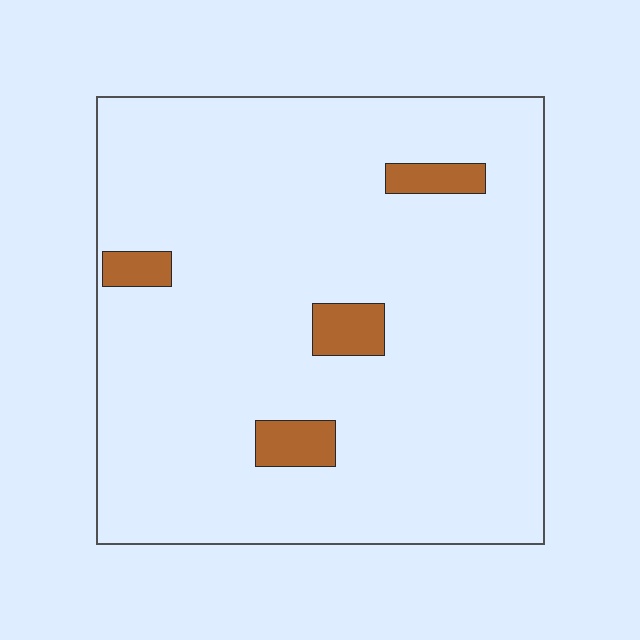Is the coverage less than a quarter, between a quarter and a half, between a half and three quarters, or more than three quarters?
Less than a quarter.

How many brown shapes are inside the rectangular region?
4.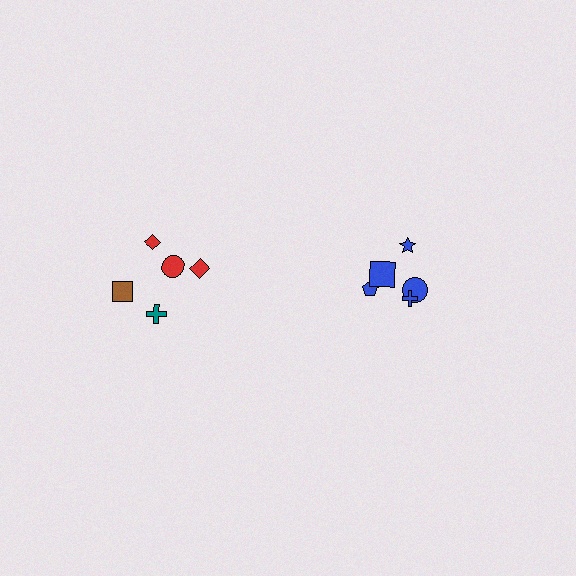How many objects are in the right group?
There are 7 objects.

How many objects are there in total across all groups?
There are 12 objects.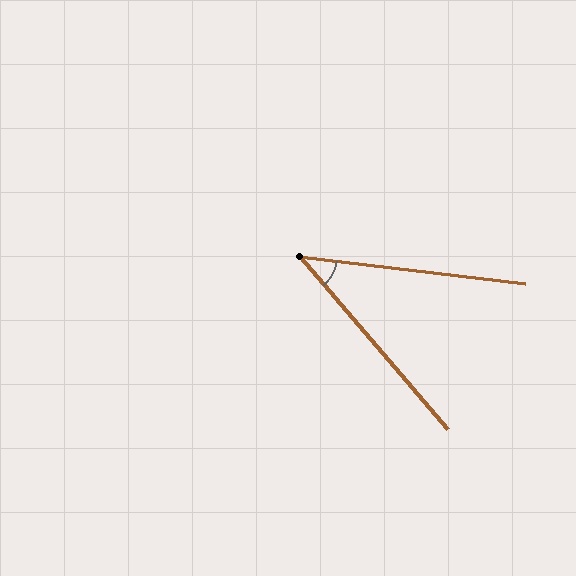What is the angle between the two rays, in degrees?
Approximately 43 degrees.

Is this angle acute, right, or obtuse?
It is acute.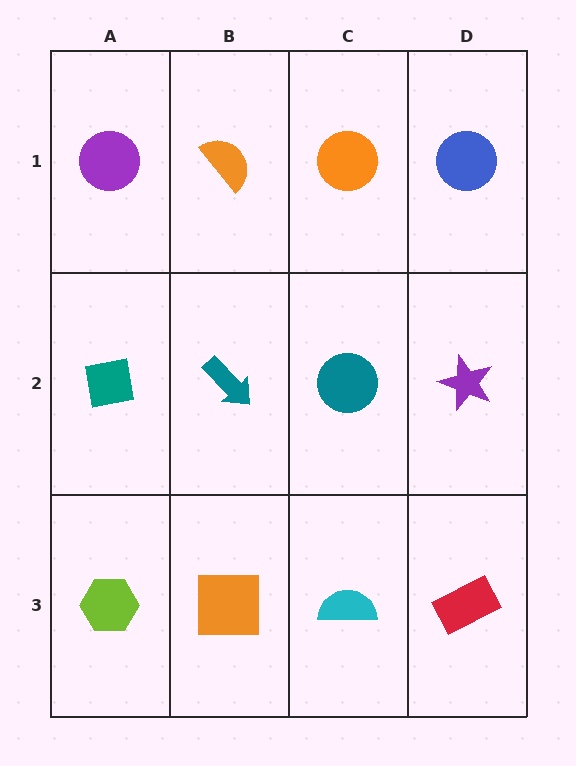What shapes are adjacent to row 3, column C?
A teal circle (row 2, column C), an orange square (row 3, column B), a red rectangle (row 3, column D).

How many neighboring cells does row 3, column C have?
3.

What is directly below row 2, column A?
A lime hexagon.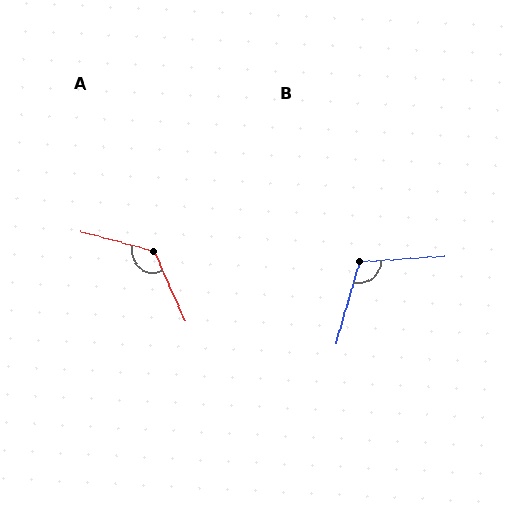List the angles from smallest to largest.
B (109°), A (129°).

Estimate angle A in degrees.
Approximately 129 degrees.